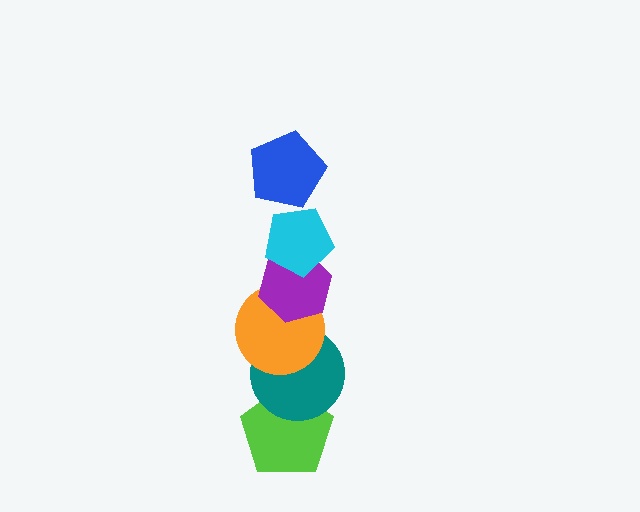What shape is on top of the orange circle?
The purple hexagon is on top of the orange circle.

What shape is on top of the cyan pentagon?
The blue pentagon is on top of the cyan pentagon.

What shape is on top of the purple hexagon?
The cyan pentagon is on top of the purple hexagon.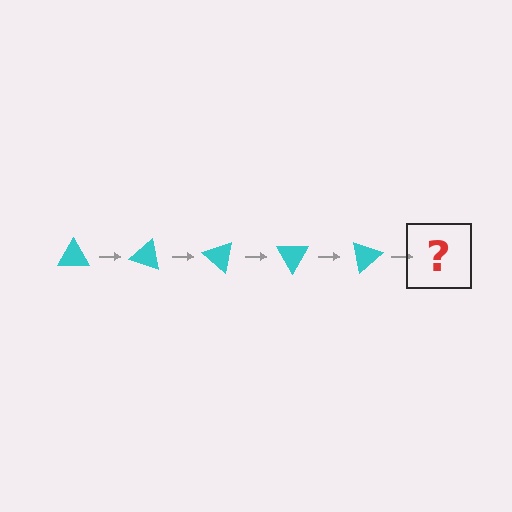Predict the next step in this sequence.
The next step is a cyan triangle rotated 100 degrees.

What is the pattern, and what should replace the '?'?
The pattern is that the triangle rotates 20 degrees each step. The '?' should be a cyan triangle rotated 100 degrees.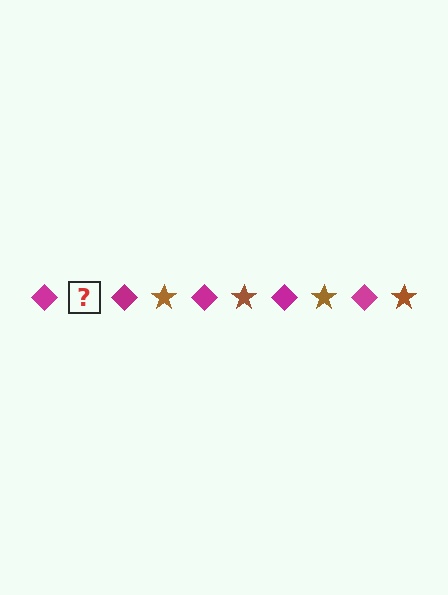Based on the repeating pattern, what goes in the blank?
The blank should be a brown star.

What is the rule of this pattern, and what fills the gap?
The rule is that the pattern alternates between magenta diamond and brown star. The gap should be filled with a brown star.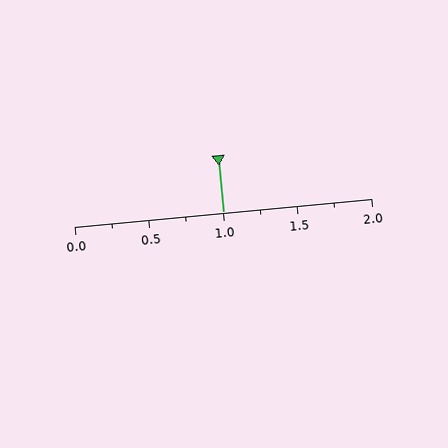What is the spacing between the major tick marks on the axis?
The major ticks are spaced 0.5 apart.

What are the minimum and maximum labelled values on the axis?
The axis runs from 0.0 to 2.0.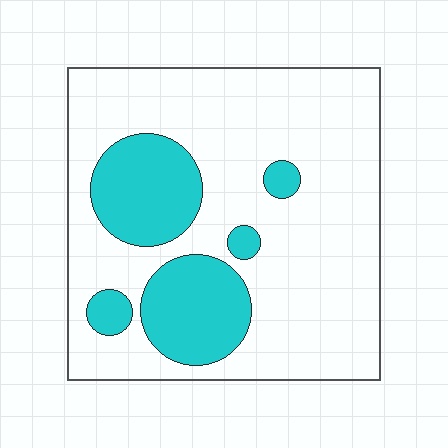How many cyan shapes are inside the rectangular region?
5.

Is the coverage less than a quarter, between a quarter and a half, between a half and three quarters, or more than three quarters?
Less than a quarter.